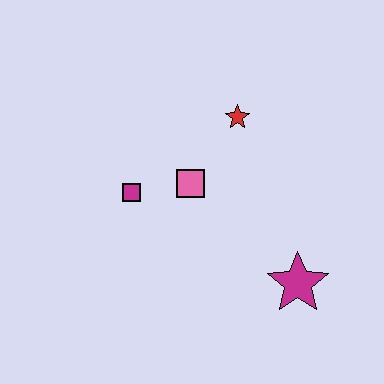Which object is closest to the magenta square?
The pink square is closest to the magenta square.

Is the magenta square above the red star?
No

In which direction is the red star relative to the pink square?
The red star is above the pink square.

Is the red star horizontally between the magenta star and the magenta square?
Yes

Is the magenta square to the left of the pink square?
Yes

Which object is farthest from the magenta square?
The magenta star is farthest from the magenta square.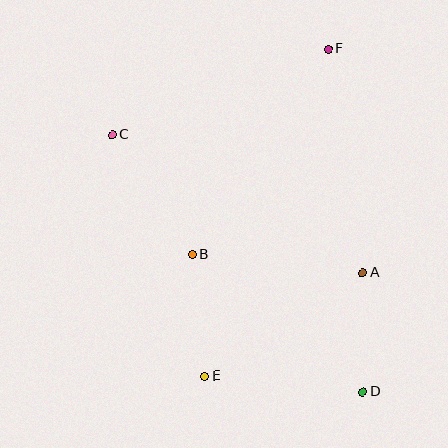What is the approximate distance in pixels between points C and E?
The distance between C and E is approximately 259 pixels.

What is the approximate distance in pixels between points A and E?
The distance between A and E is approximately 189 pixels.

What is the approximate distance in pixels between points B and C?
The distance between B and C is approximately 144 pixels.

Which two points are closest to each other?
Points A and D are closest to each other.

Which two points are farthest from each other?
Points C and D are farthest from each other.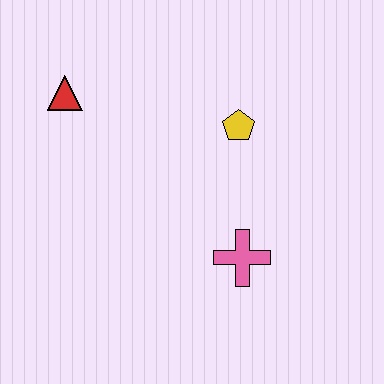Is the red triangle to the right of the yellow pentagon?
No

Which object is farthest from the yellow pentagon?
The red triangle is farthest from the yellow pentagon.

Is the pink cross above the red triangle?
No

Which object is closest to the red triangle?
The yellow pentagon is closest to the red triangle.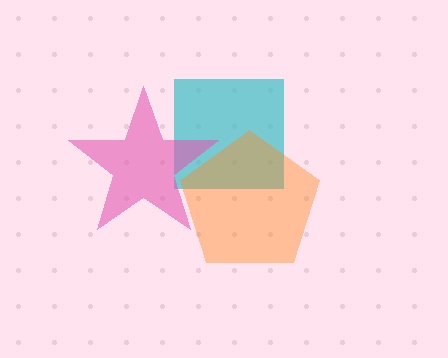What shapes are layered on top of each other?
The layered shapes are: a cyan square, an orange pentagon, a pink star.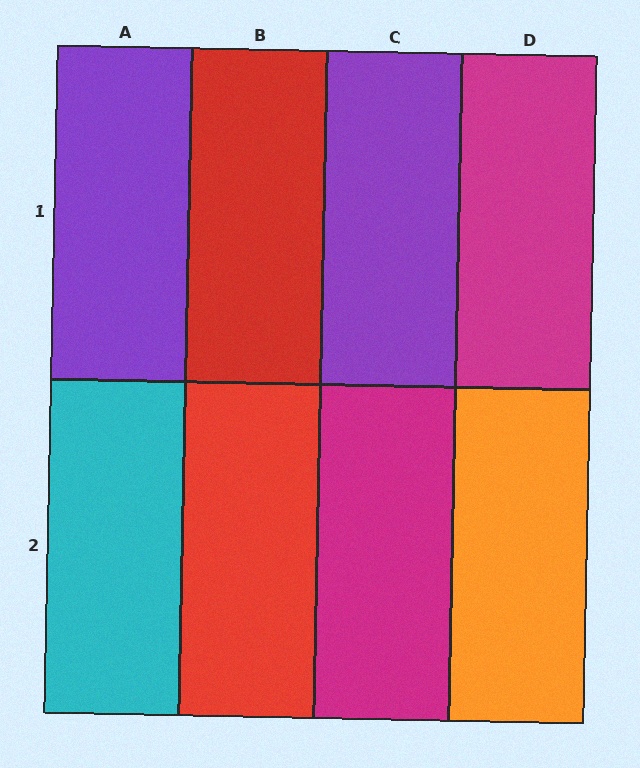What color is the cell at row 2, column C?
Magenta.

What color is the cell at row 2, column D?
Orange.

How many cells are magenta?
2 cells are magenta.